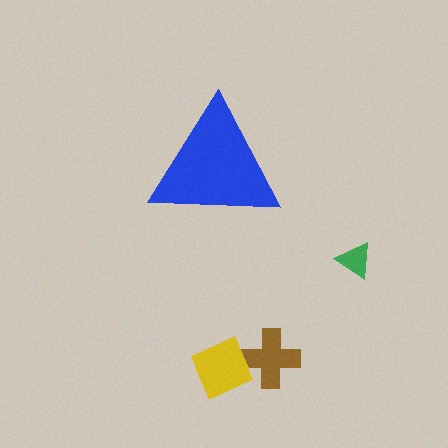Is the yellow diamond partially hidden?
No, the yellow diamond is fully visible.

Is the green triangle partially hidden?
No, the green triangle is fully visible.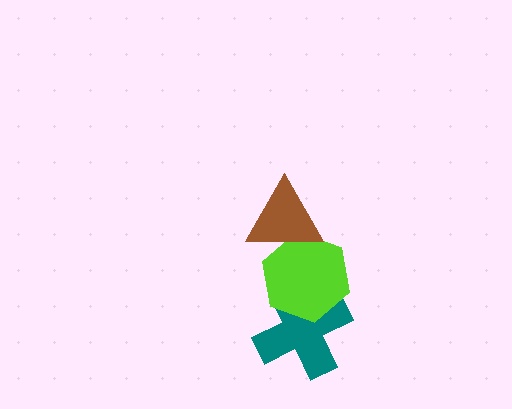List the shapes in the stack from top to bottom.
From top to bottom: the brown triangle, the lime hexagon, the teal cross.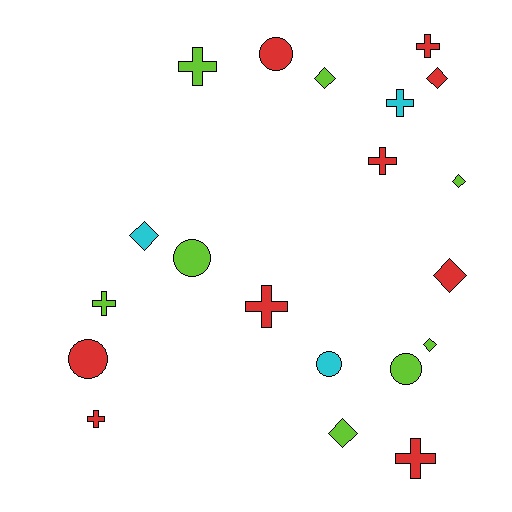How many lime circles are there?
There are 2 lime circles.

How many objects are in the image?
There are 20 objects.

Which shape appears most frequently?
Cross, with 8 objects.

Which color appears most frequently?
Red, with 9 objects.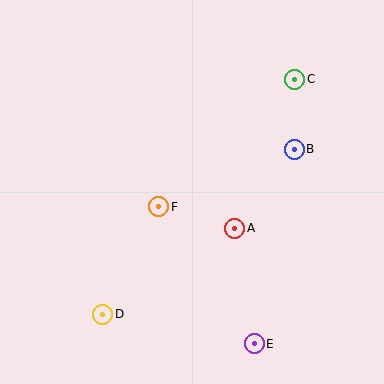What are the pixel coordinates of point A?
Point A is at (235, 228).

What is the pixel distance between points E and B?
The distance between E and B is 199 pixels.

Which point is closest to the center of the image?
Point F at (159, 207) is closest to the center.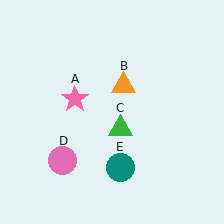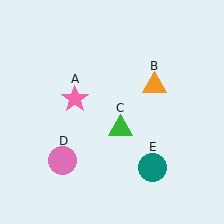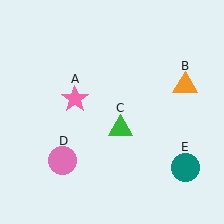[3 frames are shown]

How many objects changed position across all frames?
2 objects changed position: orange triangle (object B), teal circle (object E).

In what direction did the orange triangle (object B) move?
The orange triangle (object B) moved right.